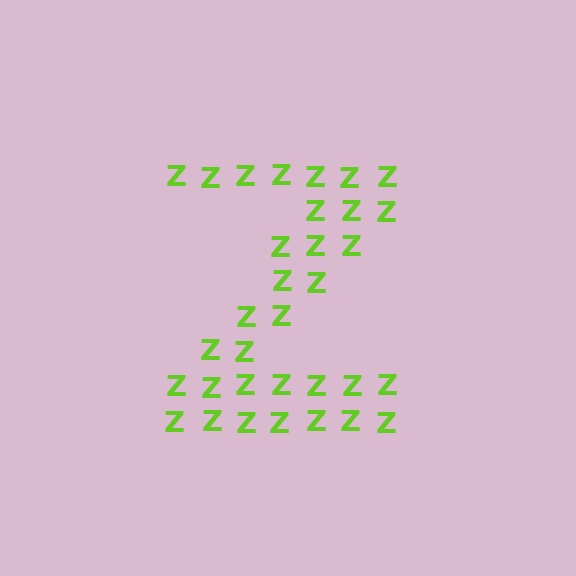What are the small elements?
The small elements are letter Z's.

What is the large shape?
The large shape is the letter Z.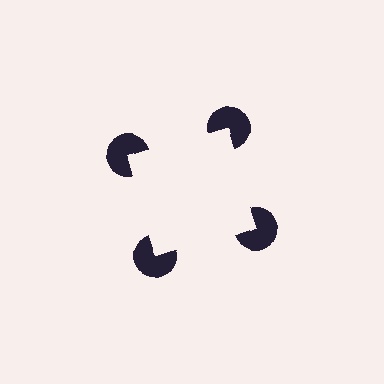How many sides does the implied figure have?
4 sides.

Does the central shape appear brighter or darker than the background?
It typically appears slightly brighter than the background, even though no actual brightness change is drawn.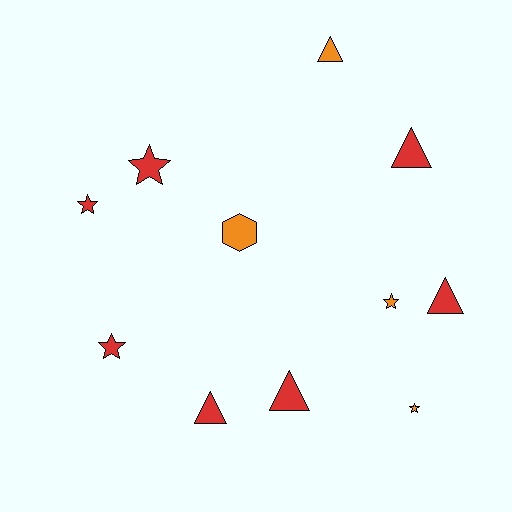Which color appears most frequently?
Red, with 7 objects.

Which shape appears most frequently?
Star, with 5 objects.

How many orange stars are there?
There are 2 orange stars.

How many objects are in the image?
There are 11 objects.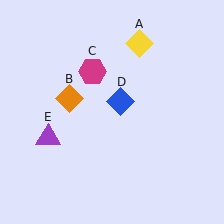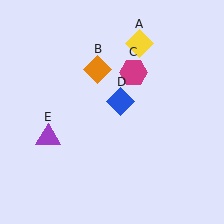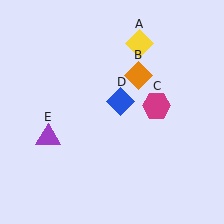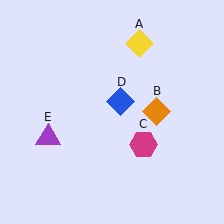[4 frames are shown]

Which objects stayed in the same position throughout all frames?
Yellow diamond (object A) and blue diamond (object D) and purple triangle (object E) remained stationary.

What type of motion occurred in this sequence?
The orange diamond (object B), magenta hexagon (object C) rotated clockwise around the center of the scene.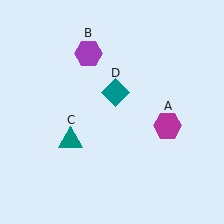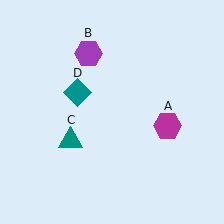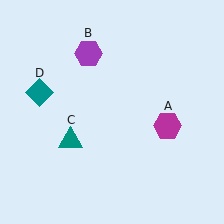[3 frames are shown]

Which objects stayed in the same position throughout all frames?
Magenta hexagon (object A) and purple hexagon (object B) and teal triangle (object C) remained stationary.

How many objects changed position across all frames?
1 object changed position: teal diamond (object D).